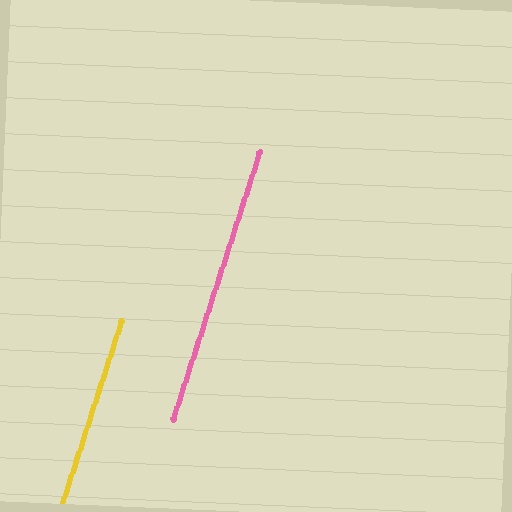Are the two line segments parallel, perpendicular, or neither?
Parallel — their directions differ by only 0.3°.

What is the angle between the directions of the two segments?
Approximately 0 degrees.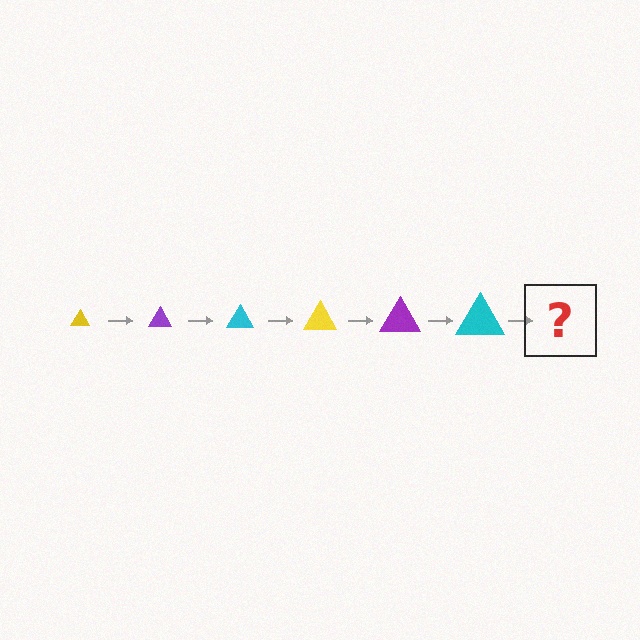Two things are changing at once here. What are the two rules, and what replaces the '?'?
The two rules are that the triangle grows larger each step and the color cycles through yellow, purple, and cyan. The '?' should be a yellow triangle, larger than the previous one.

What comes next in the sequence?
The next element should be a yellow triangle, larger than the previous one.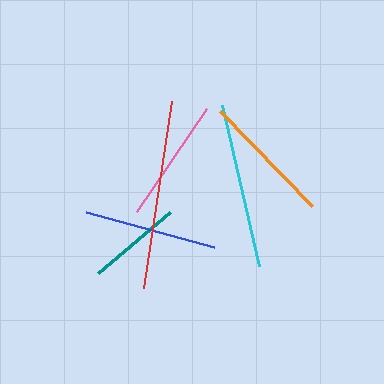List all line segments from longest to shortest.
From longest to shortest: red, cyan, blue, orange, pink, teal.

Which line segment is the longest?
The red line is the longest at approximately 189 pixels.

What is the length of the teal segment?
The teal segment is approximately 94 pixels long.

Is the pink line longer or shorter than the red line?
The red line is longer than the pink line.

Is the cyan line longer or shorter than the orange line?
The cyan line is longer than the orange line.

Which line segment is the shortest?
The teal line is the shortest at approximately 94 pixels.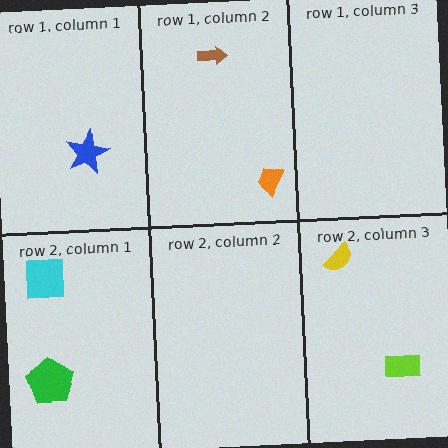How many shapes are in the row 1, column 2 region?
2.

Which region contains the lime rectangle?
The row 2, column 3 region.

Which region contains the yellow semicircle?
The row 2, column 3 region.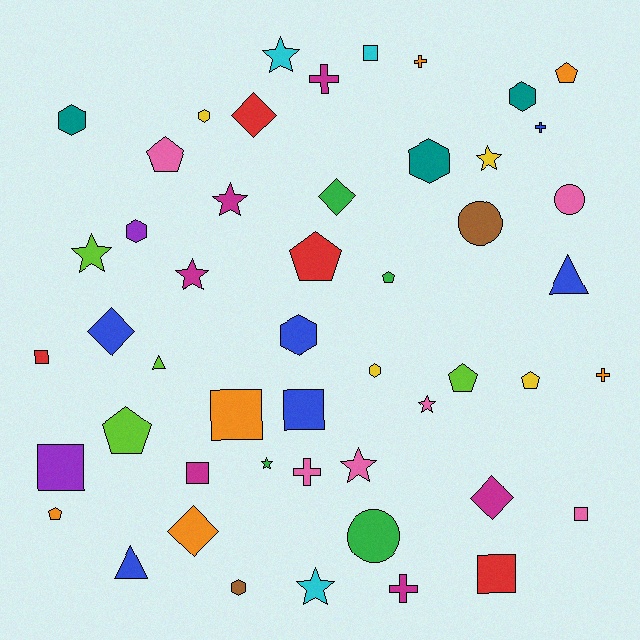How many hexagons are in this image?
There are 8 hexagons.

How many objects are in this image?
There are 50 objects.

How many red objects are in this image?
There are 4 red objects.